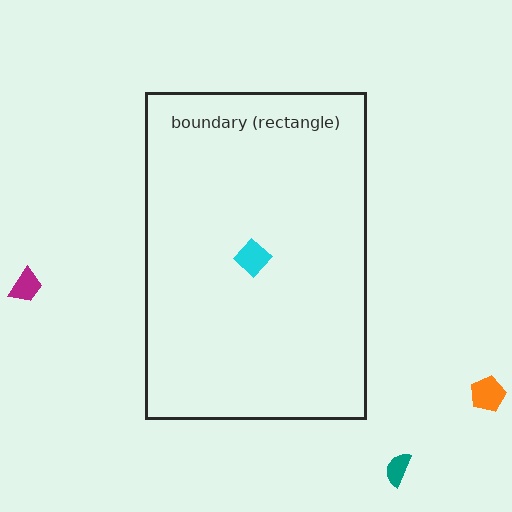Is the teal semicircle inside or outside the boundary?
Outside.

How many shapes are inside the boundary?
1 inside, 3 outside.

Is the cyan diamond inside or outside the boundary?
Inside.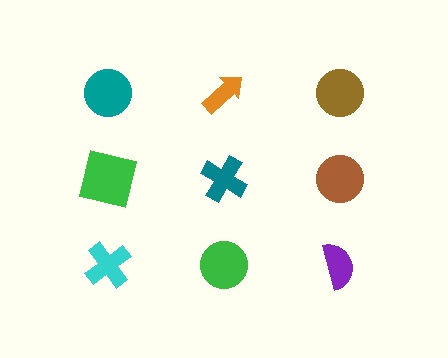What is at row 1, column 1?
A teal circle.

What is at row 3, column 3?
A purple semicircle.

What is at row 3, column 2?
A green circle.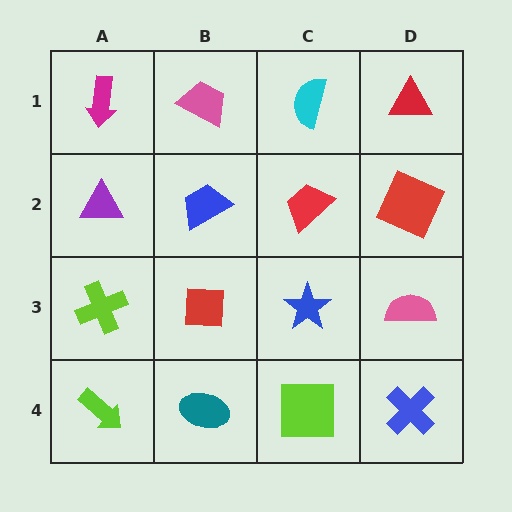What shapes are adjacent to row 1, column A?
A purple triangle (row 2, column A), a pink trapezoid (row 1, column B).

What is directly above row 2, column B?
A pink trapezoid.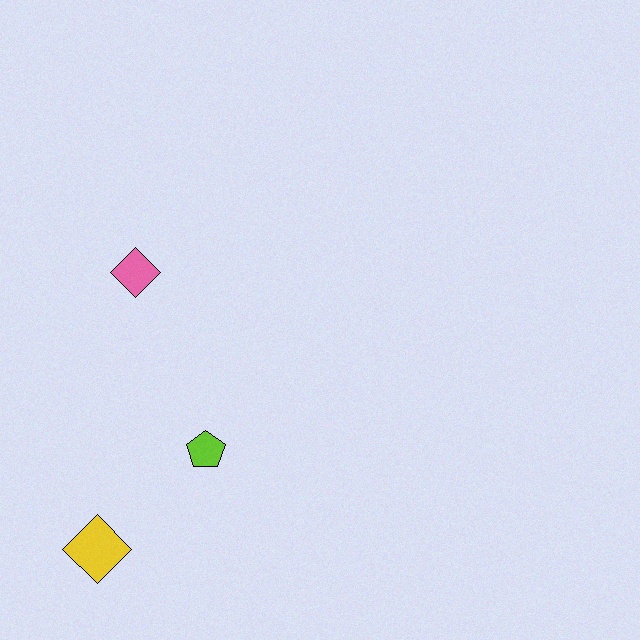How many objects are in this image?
There are 3 objects.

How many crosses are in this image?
There are no crosses.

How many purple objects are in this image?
There are no purple objects.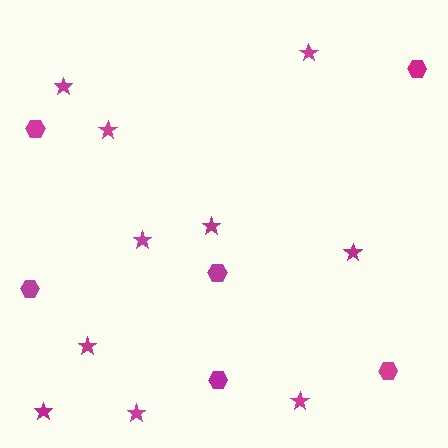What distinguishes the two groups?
There are 2 groups: one group of stars (10) and one group of hexagons (6).